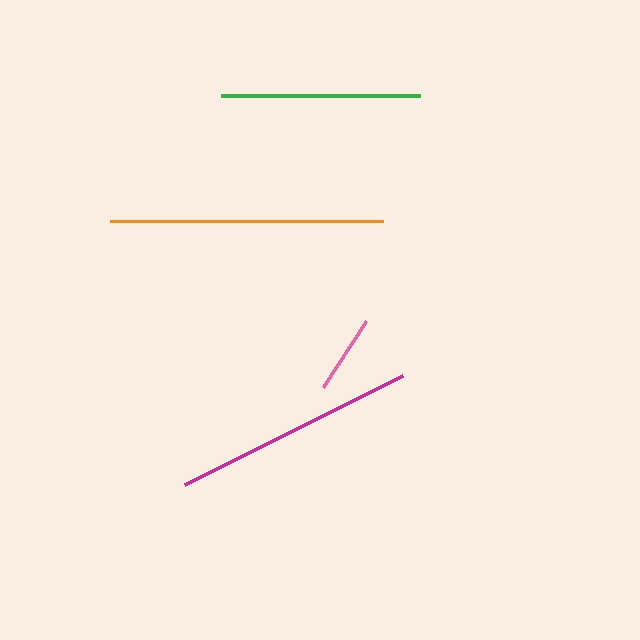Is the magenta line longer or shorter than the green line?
The magenta line is longer than the green line.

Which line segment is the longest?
The orange line is the longest at approximately 272 pixels.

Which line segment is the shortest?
The pink line is the shortest at approximately 79 pixels.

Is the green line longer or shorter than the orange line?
The orange line is longer than the green line.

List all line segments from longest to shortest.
From longest to shortest: orange, magenta, green, pink.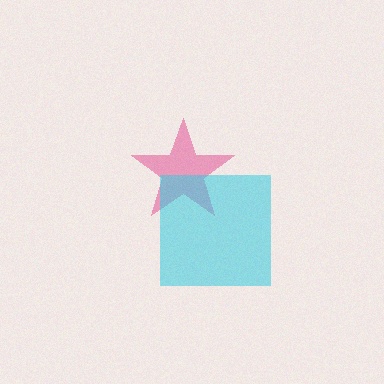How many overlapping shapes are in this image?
There are 2 overlapping shapes in the image.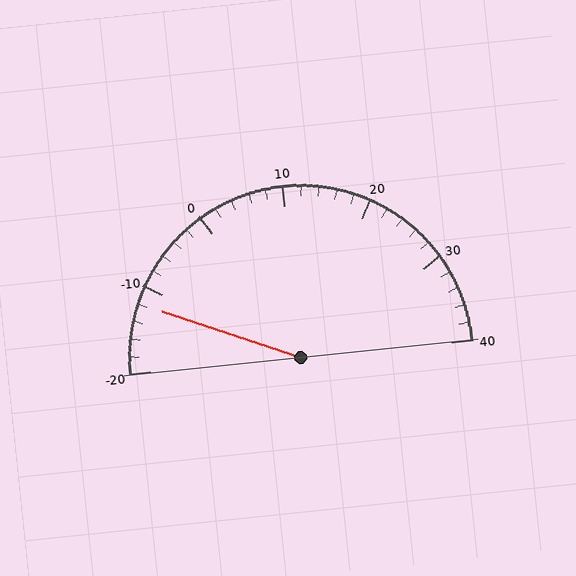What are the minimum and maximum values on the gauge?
The gauge ranges from -20 to 40.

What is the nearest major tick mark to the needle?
The nearest major tick mark is -10.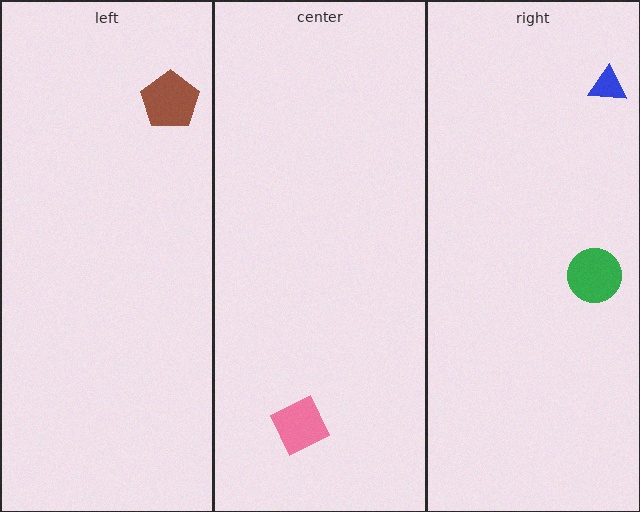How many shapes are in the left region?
1.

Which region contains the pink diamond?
The center region.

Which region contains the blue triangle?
The right region.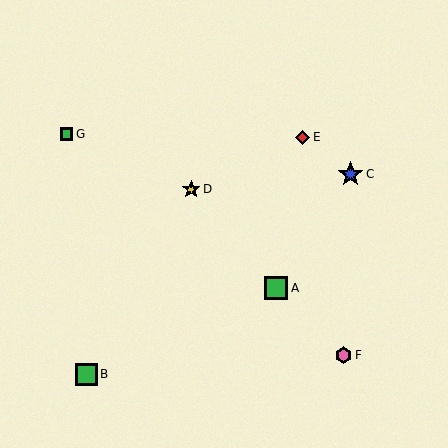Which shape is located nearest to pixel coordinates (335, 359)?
The pink hexagon (labeled F) at (343, 355) is nearest to that location.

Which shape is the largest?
The blue star (labeled C) is the largest.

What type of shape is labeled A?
Shape A is a green square.